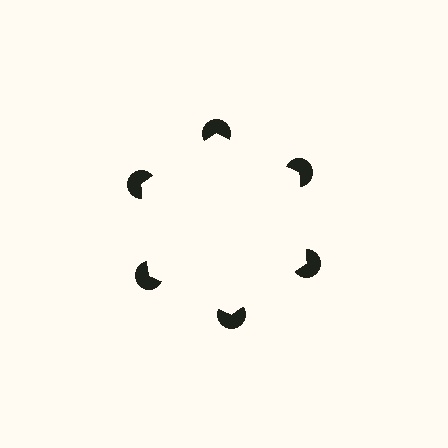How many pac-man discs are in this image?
There are 6 — one at each vertex of the illusory hexagon.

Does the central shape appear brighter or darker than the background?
It typically appears slightly brighter than the background, even though no actual brightness change is drawn.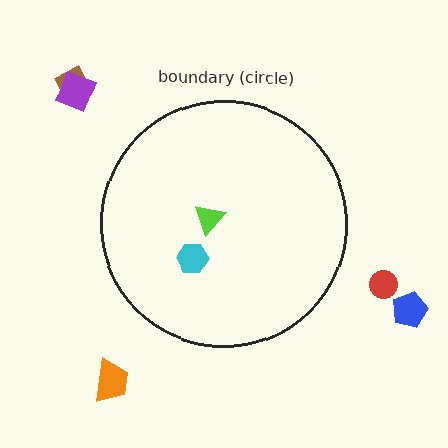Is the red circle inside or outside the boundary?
Outside.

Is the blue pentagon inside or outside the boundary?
Outside.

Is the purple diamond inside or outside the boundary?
Outside.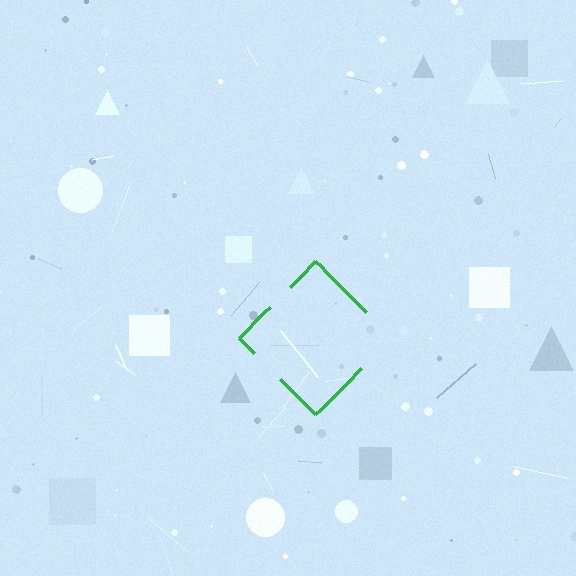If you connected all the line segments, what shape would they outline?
They would outline a diamond.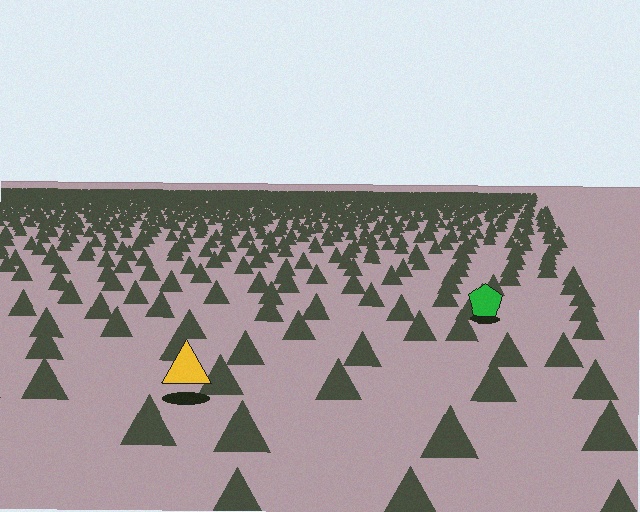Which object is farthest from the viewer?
The green pentagon is farthest from the viewer. It appears smaller and the ground texture around it is denser.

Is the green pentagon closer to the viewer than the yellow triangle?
No. The yellow triangle is closer — you can tell from the texture gradient: the ground texture is coarser near it.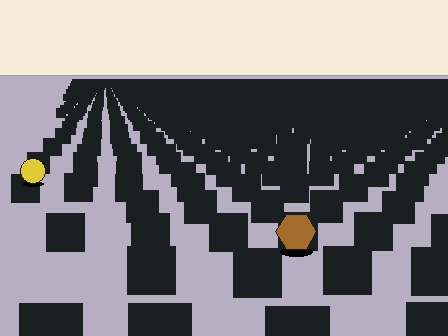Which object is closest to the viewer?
The brown hexagon is closest. The texture marks near it are larger and more spread out.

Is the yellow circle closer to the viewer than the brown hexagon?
No. The brown hexagon is closer — you can tell from the texture gradient: the ground texture is coarser near it.